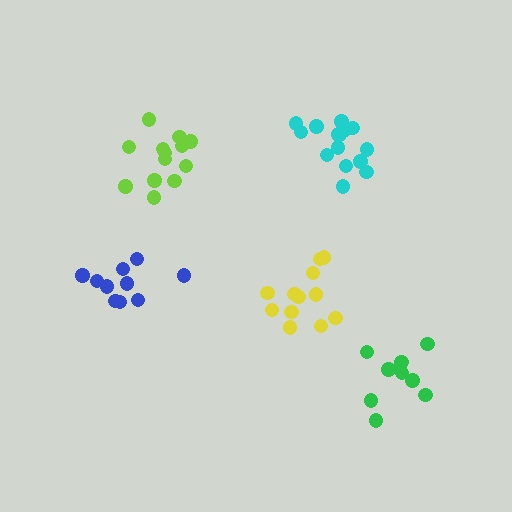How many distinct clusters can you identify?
There are 5 distinct clusters.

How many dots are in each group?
Group 1: 15 dots, Group 2: 12 dots, Group 3: 10 dots, Group 4: 13 dots, Group 5: 10 dots (60 total).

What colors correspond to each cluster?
The clusters are colored: cyan, yellow, blue, lime, green.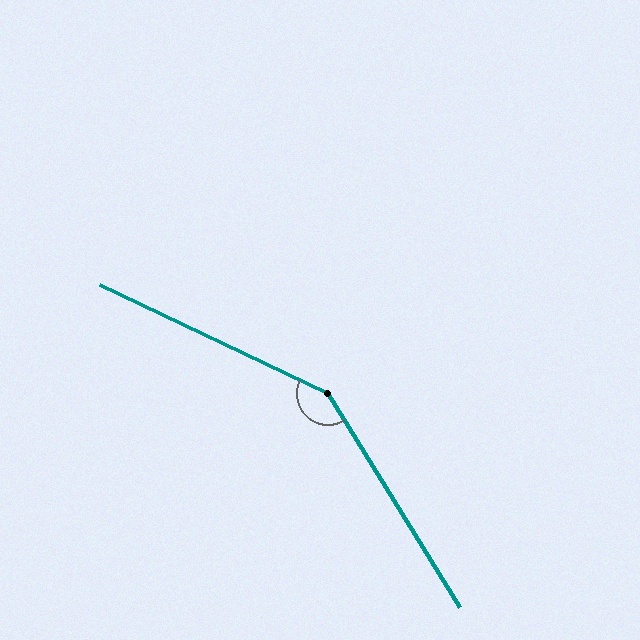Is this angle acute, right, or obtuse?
It is obtuse.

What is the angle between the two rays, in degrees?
Approximately 147 degrees.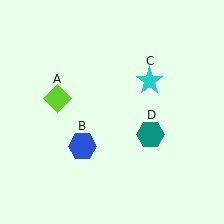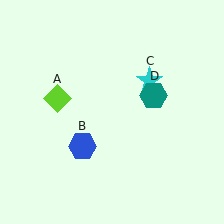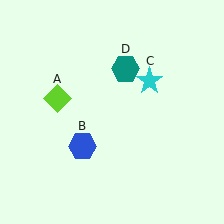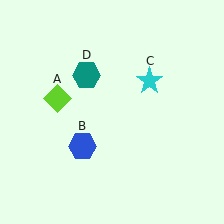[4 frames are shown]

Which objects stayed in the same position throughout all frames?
Lime diamond (object A) and blue hexagon (object B) and cyan star (object C) remained stationary.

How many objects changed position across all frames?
1 object changed position: teal hexagon (object D).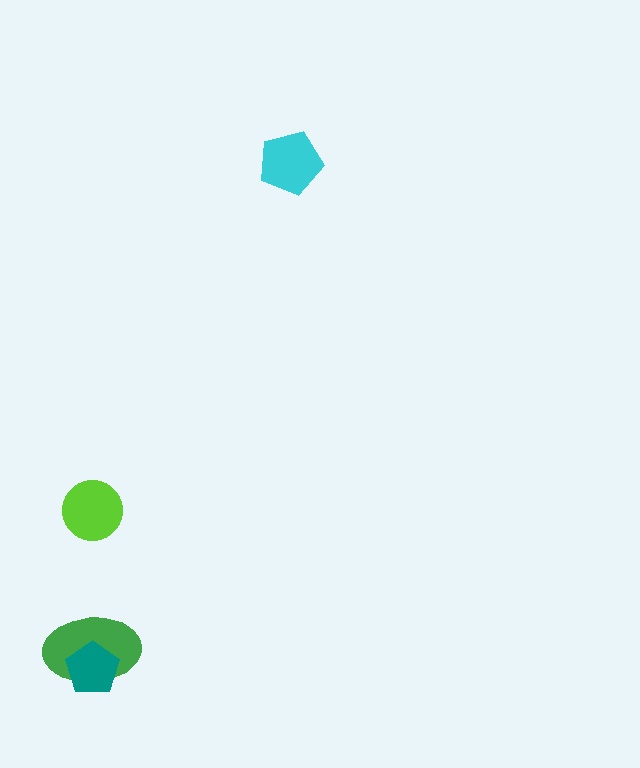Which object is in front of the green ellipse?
The teal pentagon is in front of the green ellipse.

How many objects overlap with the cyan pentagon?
0 objects overlap with the cyan pentagon.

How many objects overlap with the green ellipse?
1 object overlaps with the green ellipse.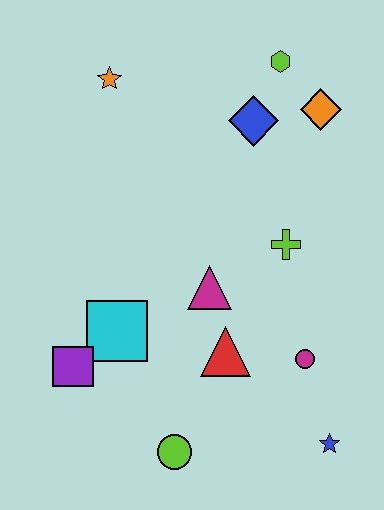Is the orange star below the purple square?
No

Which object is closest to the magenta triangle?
The red triangle is closest to the magenta triangle.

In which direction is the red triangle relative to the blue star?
The red triangle is to the left of the blue star.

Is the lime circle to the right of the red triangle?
No